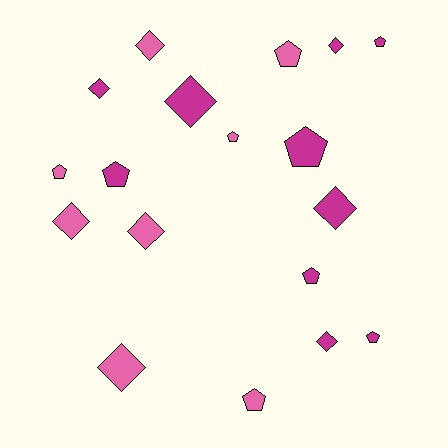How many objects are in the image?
There are 18 objects.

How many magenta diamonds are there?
There are 5 magenta diamonds.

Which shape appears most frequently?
Diamond, with 9 objects.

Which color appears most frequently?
Magenta, with 10 objects.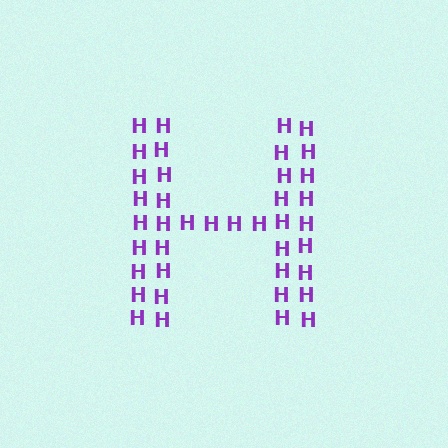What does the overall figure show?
The overall figure shows the letter H.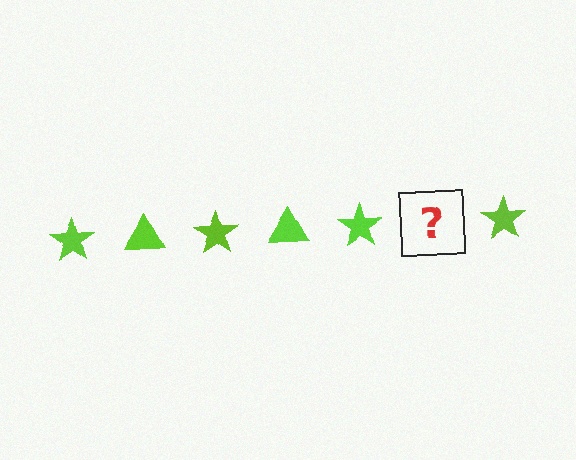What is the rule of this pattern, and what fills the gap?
The rule is that the pattern cycles through star, triangle shapes in lime. The gap should be filled with a lime triangle.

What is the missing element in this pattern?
The missing element is a lime triangle.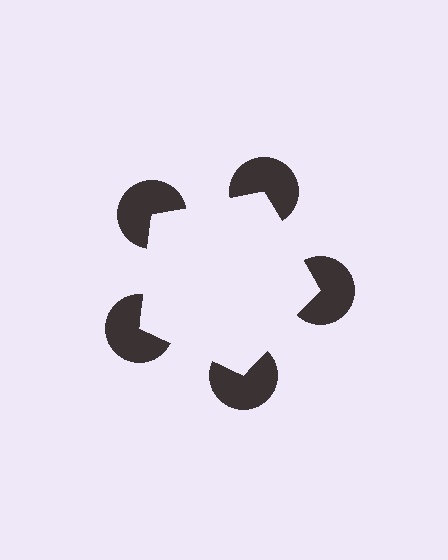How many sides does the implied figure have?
5 sides.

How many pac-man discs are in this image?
There are 5 — one at each vertex of the illusory pentagon.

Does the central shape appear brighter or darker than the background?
It typically appears slightly brighter than the background, even though no actual brightness change is drawn.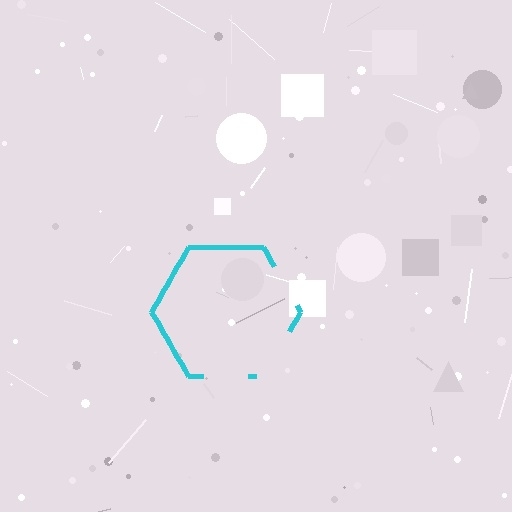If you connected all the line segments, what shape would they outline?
They would outline a hexagon.